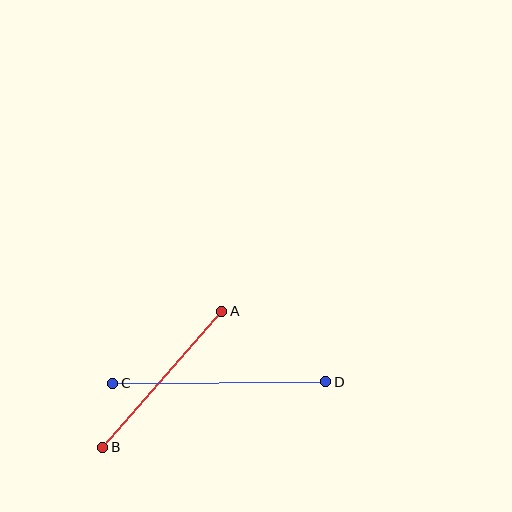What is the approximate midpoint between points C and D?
The midpoint is at approximately (219, 382) pixels.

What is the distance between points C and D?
The distance is approximately 213 pixels.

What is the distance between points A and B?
The distance is approximately 181 pixels.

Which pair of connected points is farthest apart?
Points C and D are farthest apart.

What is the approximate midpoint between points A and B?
The midpoint is at approximately (162, 379) pixels.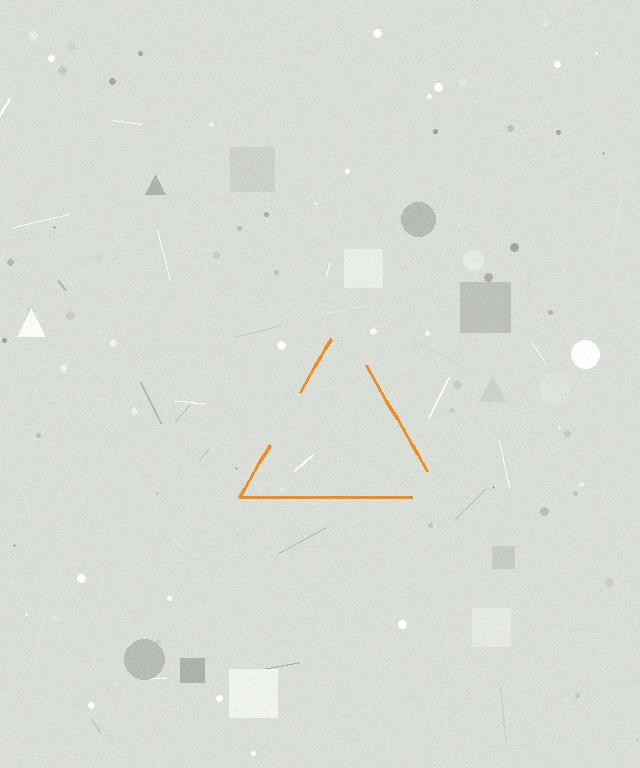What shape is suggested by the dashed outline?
The dashed outline suggests a triangle.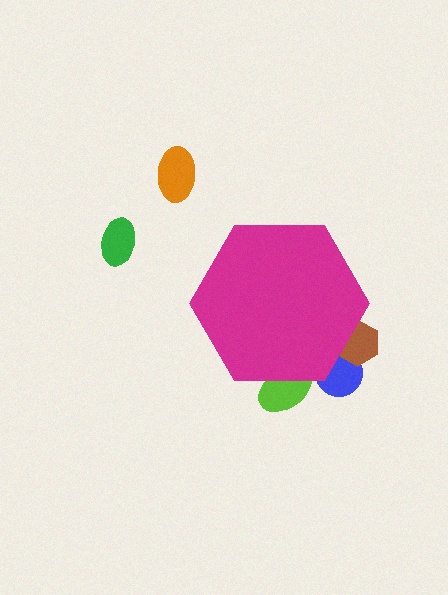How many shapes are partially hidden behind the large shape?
3 shapes are partially hidden.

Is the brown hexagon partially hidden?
Yes, the brown hexagon is partially hidden behind the magenta hexagon.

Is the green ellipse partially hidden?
No, the green ellipse is fully visible.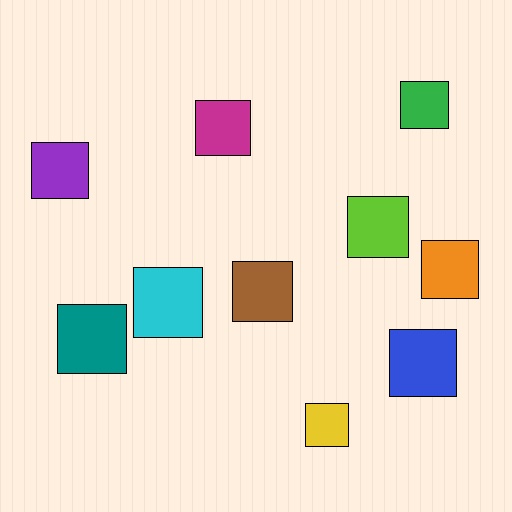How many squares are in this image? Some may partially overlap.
There are 10 squares.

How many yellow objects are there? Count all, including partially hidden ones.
There is 1 yellow object.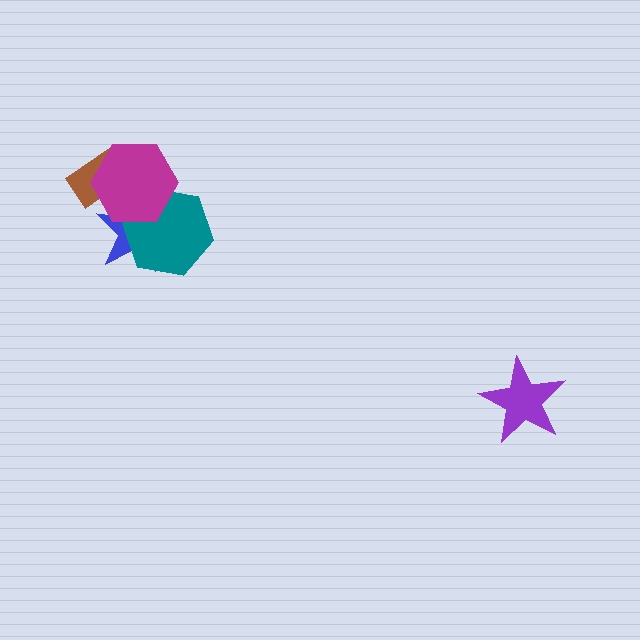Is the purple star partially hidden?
No, no other shape covers it.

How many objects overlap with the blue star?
2 objects overlap with the blue star.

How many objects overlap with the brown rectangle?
1 object overlaps with the brown rectangle.